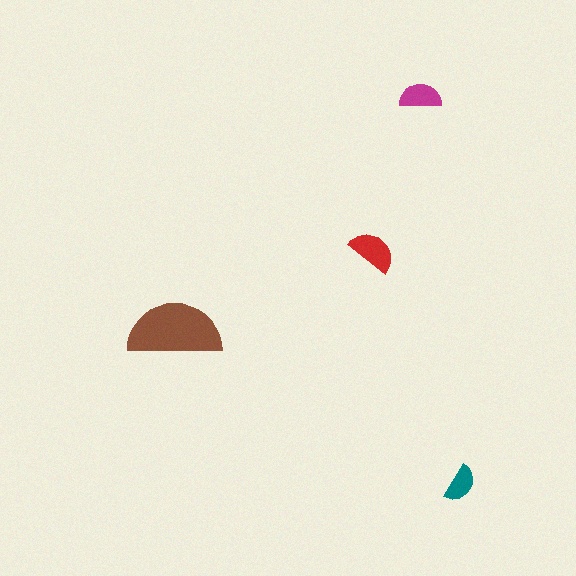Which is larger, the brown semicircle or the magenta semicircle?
The brown one.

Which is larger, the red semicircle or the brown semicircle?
The brown one.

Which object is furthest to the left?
The brown semicircle is leftmost.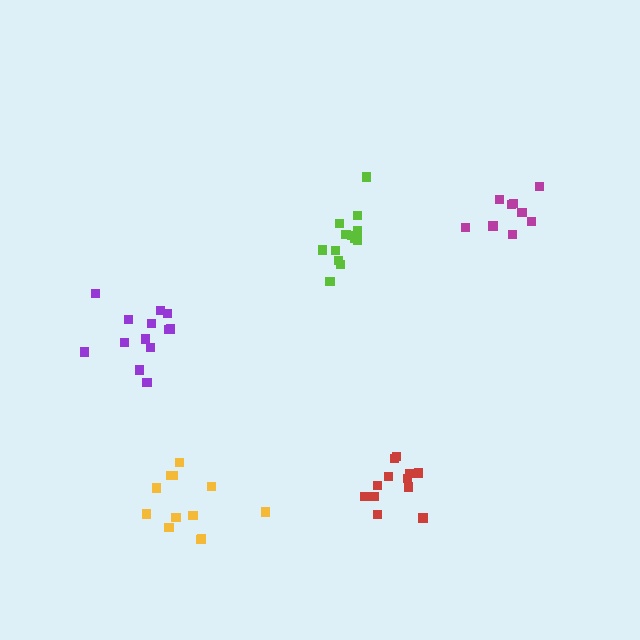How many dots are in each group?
Group 1: 14 dots, Group 2: 12 dots, Group 3: 13 dots, Group 4: 13 dots, Group 5: 9 dots (61 total).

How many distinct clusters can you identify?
There are 5 distinct clusters.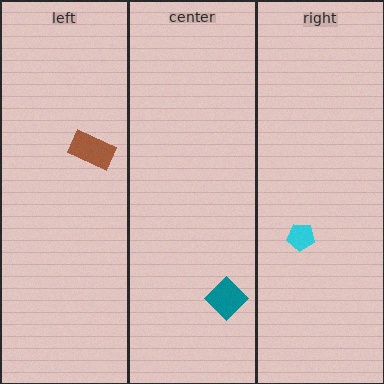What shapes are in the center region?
The teal diamond.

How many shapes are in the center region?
1.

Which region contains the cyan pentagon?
The right region.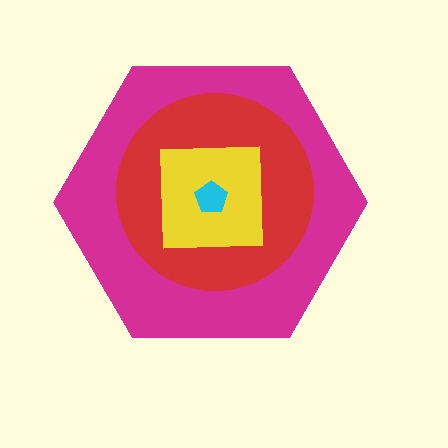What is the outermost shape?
The magenta hexagon.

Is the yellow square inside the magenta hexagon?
Yes.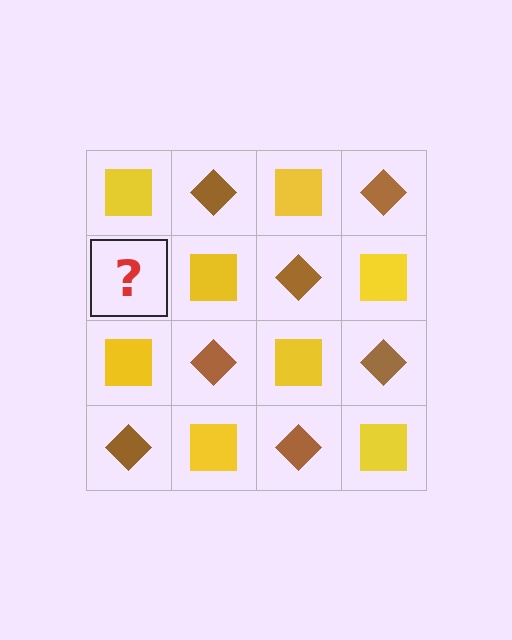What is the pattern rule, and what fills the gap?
The rule is that it alternates yellow square and brown diamond in a checkerboard pattern. The gap should be filled with a brown diamond.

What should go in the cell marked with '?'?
The missing cell should contain a brown diamond.